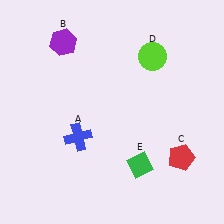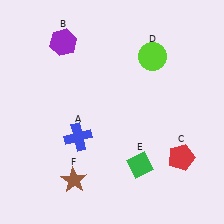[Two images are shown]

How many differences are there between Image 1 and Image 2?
There is 1 difference between the two images.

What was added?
A brown star (F) was added in Image 2.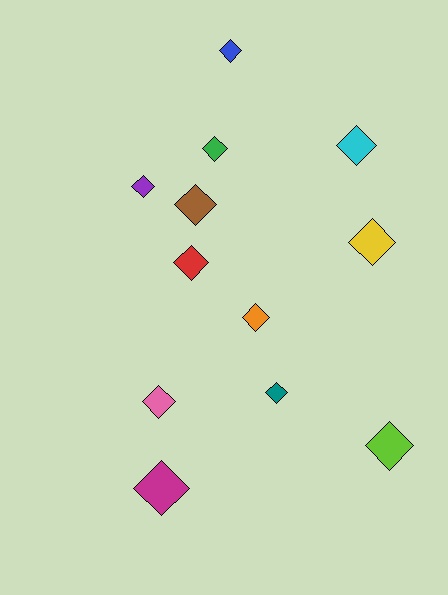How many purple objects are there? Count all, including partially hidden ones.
There is 1 purple object.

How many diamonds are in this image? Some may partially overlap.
There are 12 diamonds.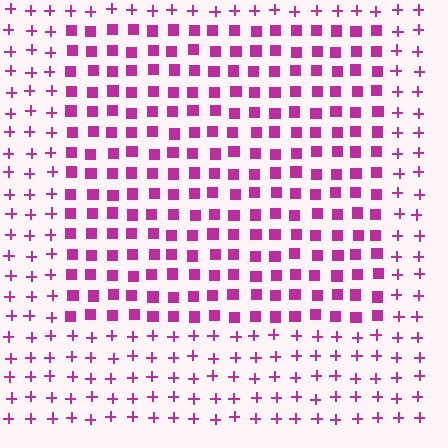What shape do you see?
I see a rectangle.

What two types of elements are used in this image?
The image uses squares inside the rectangle region and plus signs outside it.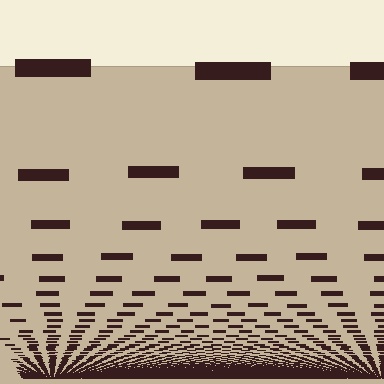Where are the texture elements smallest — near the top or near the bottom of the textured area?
Near the bottom.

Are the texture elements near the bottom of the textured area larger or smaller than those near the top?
Smaller. The gradient is inverted — elements near the bottom are smaller and denser.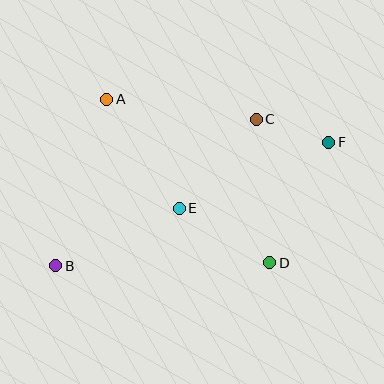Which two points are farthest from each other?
Points B and F are farthest from each other.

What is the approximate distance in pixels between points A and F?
The distance between A and F is approximately 226 pixels.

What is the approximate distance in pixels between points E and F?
The distance between E and F is approximately 163 pixels.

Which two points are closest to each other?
Points C and F are closest to each other.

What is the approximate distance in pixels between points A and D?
The distance between A and D is approximately 231 pixels.